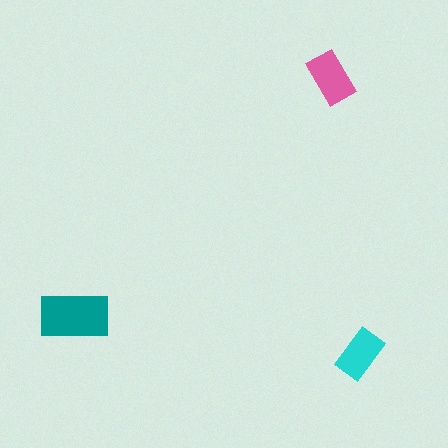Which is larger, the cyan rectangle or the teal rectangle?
The teal one.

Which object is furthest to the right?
The cyan rectangle is rightmost.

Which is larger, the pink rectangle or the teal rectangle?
The teal one.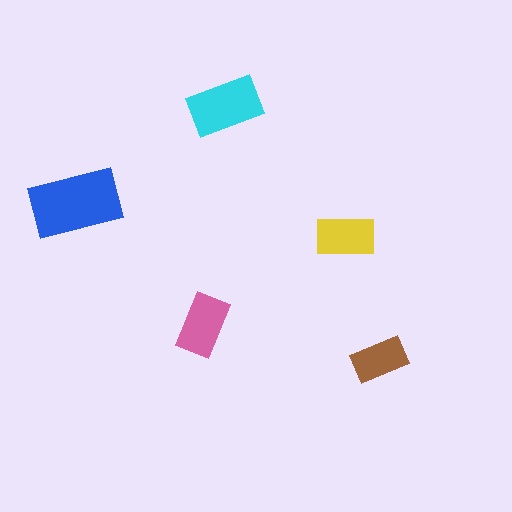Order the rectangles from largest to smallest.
the blue one, the cyan one, the pink one, the yellow one, the brown one.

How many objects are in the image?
There are 5 objects in the image.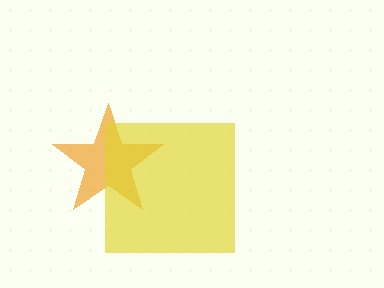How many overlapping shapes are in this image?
There are 2 overlapping shapes in the image.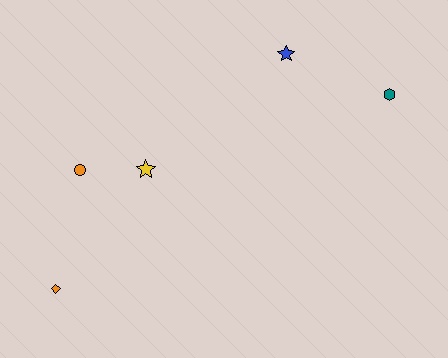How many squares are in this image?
There are no squares.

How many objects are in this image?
There are 5 objects.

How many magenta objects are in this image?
There are no magenta objects.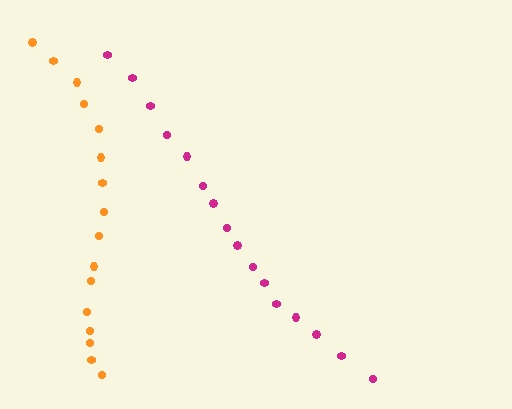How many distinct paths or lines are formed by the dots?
There are 2 distinct paths.